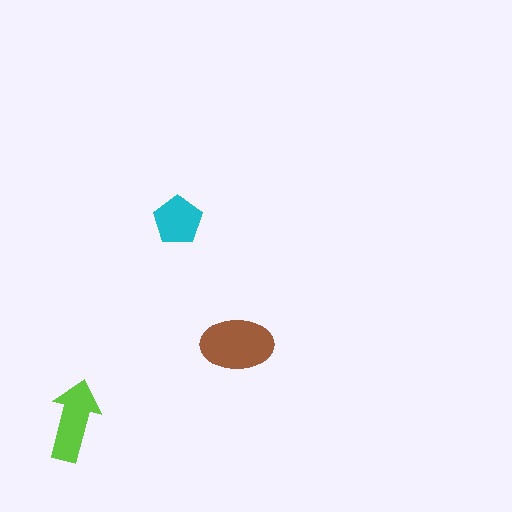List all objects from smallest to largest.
The cyan pentagon, the lime arrow, the brown ellipse.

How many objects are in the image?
There are 3 objects in the image.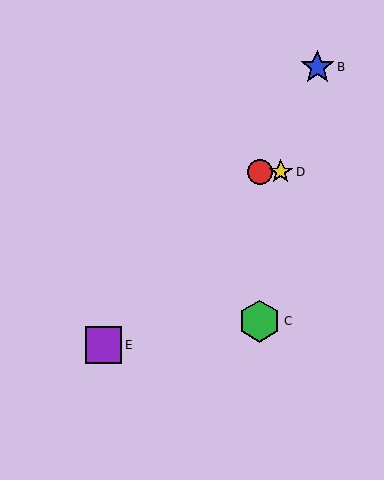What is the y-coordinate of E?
Object E is at y≈345.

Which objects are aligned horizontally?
Objects A, D are aligned horizontally.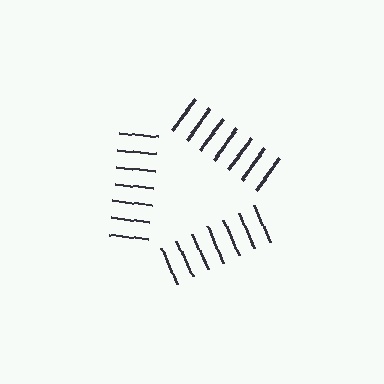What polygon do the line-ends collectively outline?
An illusory triangle — the line segments terminate on its edges but no continuous stroke is drawn.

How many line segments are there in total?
21 — 7 along each of the 3 edges.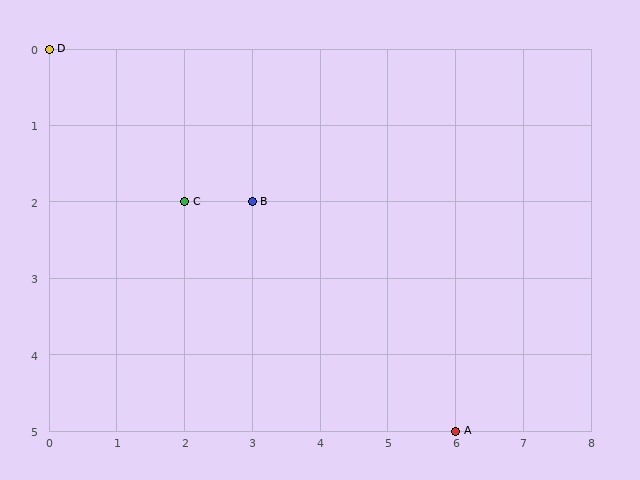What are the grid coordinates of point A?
Point A is at grid coordinates (6, 5).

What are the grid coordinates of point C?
Point C is at grid coordinates (2, 2).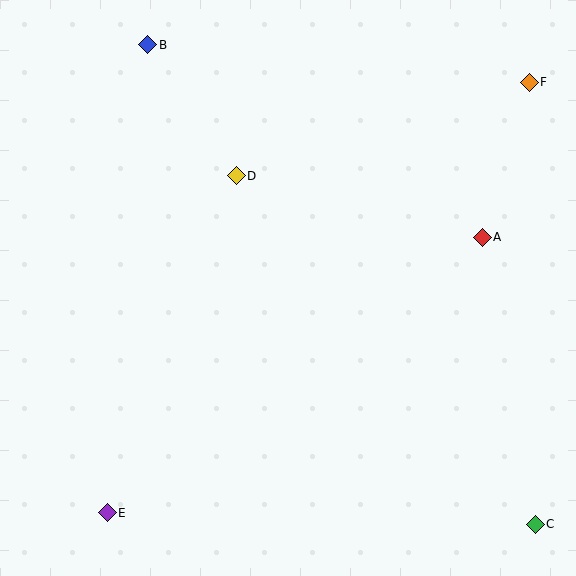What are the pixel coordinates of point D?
Point D is at (236, 176).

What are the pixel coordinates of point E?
Point E is at (107, 513).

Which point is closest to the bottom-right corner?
Point C is closest to the bottom-right corner.